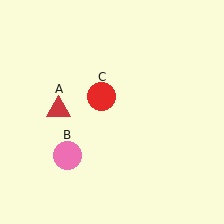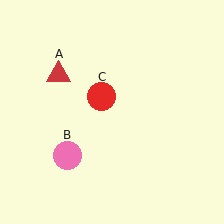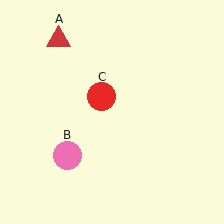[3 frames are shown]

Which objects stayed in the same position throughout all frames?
Pink circle (object B) and red circle (object C) remained stationary.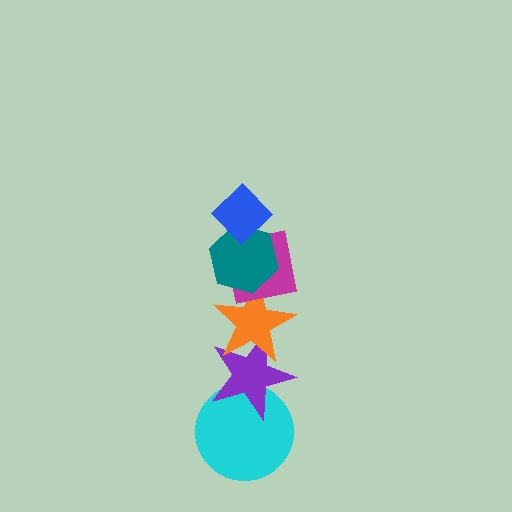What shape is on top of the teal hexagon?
The blue diamond is on top of the teal hexagon.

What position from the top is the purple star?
The purple star is 5th from the top.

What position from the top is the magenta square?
The magenta square is 3rd from the top.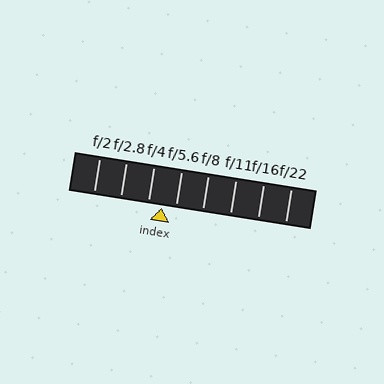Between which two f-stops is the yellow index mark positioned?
The index mark is between f/4 and f/5.6.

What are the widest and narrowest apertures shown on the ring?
The widest aperture shown is f/2 and the narrowest is f/22.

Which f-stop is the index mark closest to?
The index mark is closest to f/4.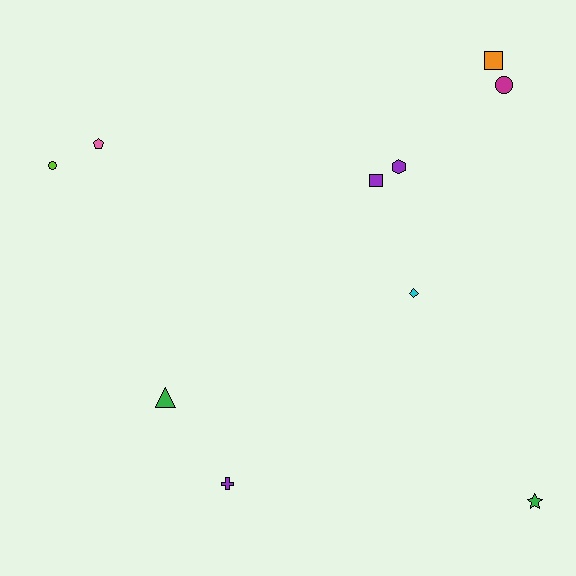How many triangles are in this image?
There is 1 triangle.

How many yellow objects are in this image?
There are no yellow objects.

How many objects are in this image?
There are 10 objects.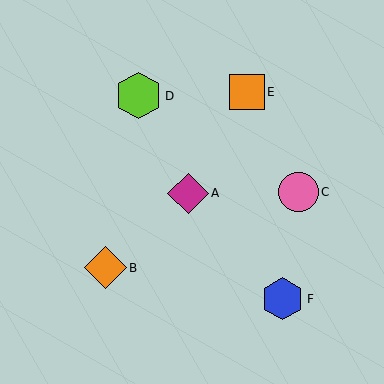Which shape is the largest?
The lime hexagon (labeled D) is the largest.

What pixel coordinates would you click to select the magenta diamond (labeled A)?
Click at (188, 193) to select the magenta diamond A.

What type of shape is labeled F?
Shape F is a blue hexagon.